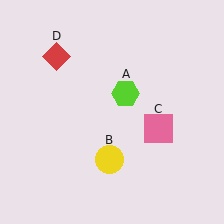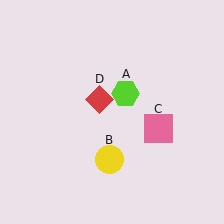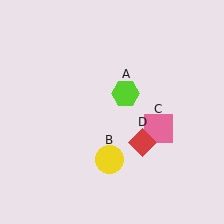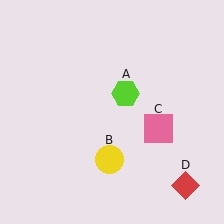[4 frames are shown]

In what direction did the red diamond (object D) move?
The red diamond (object D) moved down and to the right.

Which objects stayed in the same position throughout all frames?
Lime hexagon (object A) and yellow circle (object B) and pink square (object C) remained stationary.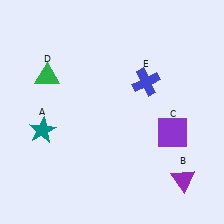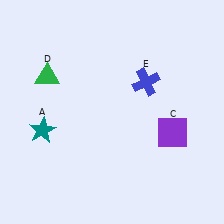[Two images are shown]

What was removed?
The purple triangle (B) was removed in Image 2.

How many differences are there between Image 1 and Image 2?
There is 1 difference between the two images.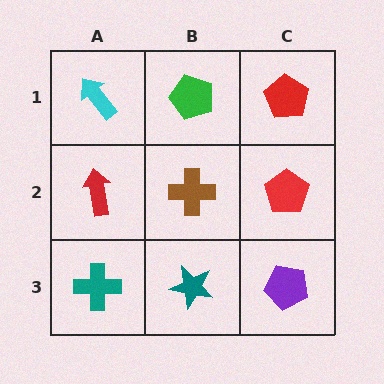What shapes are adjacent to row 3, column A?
A red arrow (row 2, column A), a teal star (row 3, column B).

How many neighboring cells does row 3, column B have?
3.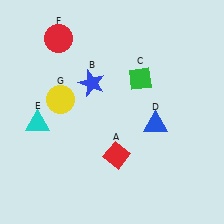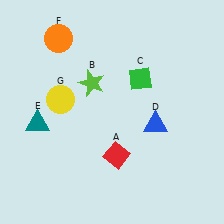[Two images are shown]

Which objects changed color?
B changed from blue to lime. E changed from cyan to teal. F changed from red to orange.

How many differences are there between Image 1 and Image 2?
There are 3 differences between the two images.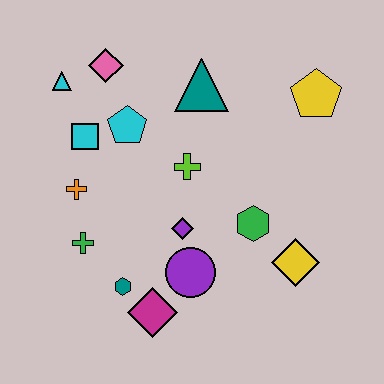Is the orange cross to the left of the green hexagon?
Yes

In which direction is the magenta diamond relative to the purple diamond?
The magenta diamond is below the purple diamond.